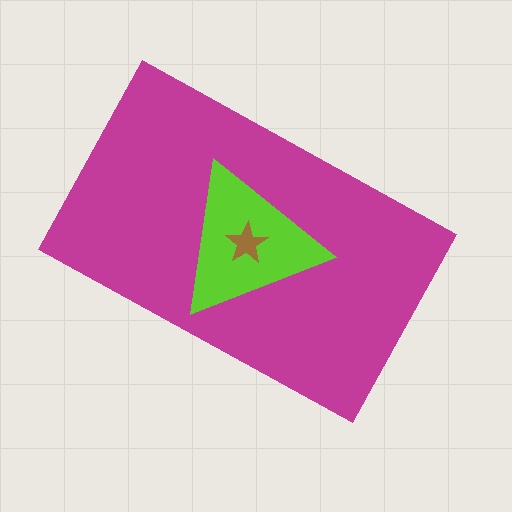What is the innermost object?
The brown star.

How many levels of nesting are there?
3.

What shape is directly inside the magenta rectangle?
The lime triangle.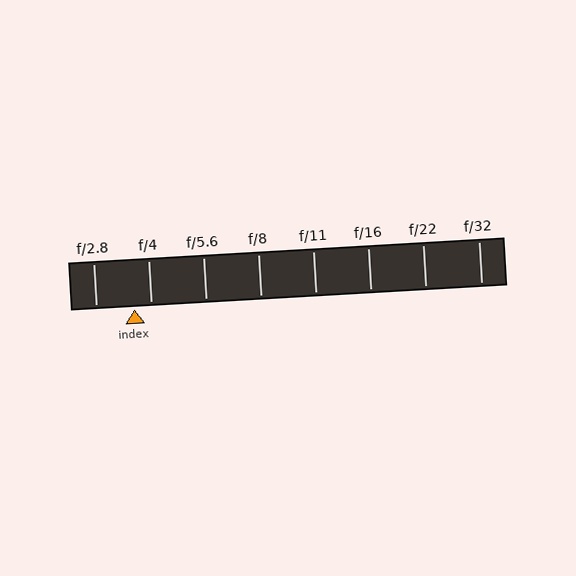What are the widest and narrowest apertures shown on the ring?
The widest aperture shown is f/2.8 and the narrowest is f/32.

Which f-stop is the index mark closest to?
The index mark is closest to f/4.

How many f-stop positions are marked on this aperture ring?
There are 8 f-stop positions marked.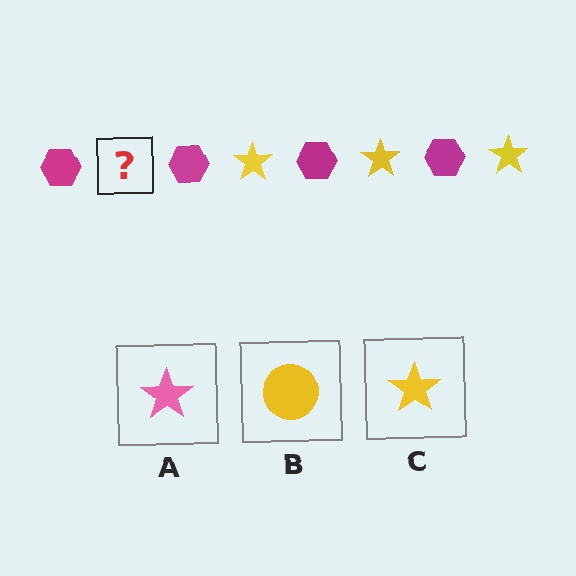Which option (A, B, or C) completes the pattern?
C.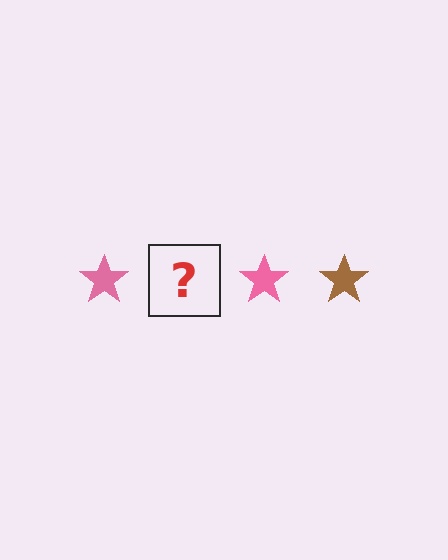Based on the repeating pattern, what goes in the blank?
The blank should be a brown star.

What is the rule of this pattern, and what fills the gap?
The rule is that the pattern cycles through pink, brown stars. The gap should be filled with a brown star.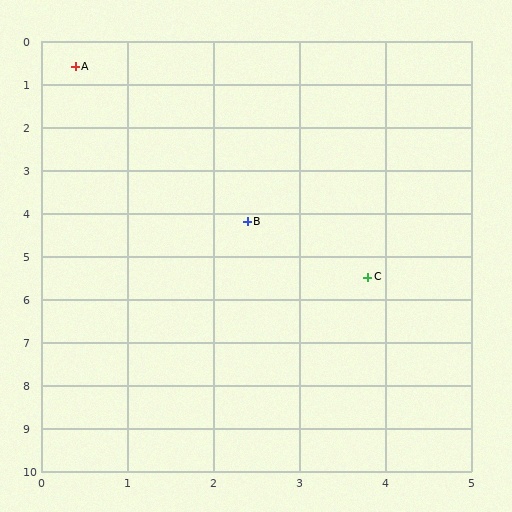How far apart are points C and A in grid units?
Points C and A are about 6.0 grid units apart.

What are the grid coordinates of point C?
Point C is at approximately (3.8, 5.5).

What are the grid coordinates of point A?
Point A is at approximately (0.4, 0.6).